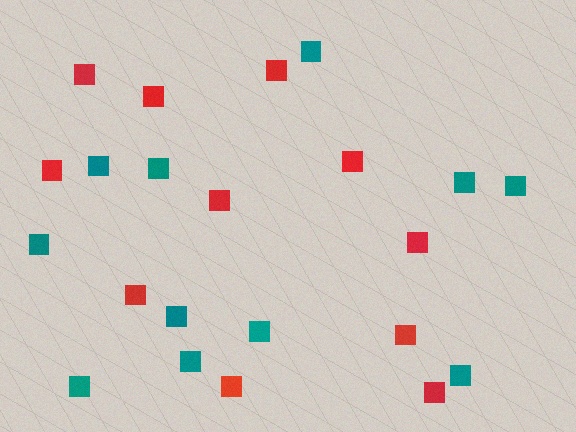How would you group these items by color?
There are 2 groups: one group of teal squares (11) and one group of red squares (11).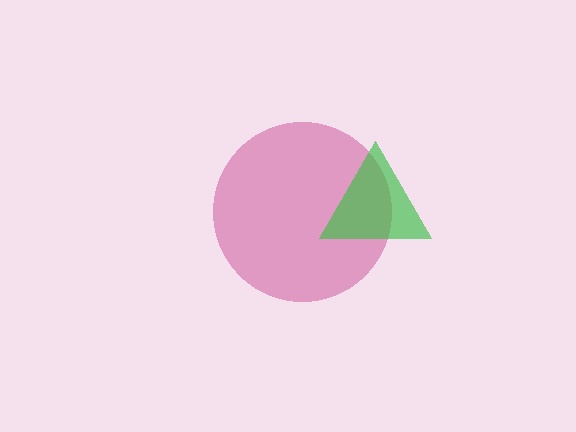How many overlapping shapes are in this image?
There are 2 overlapping shapes in the image.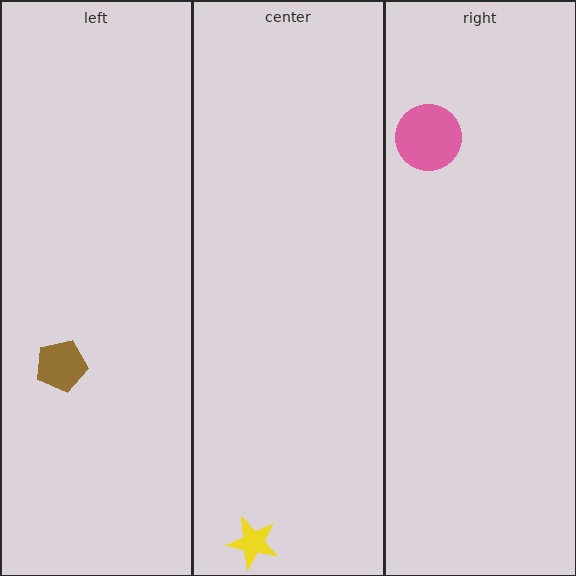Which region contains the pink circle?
The right region.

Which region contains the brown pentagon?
The left region.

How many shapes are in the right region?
1.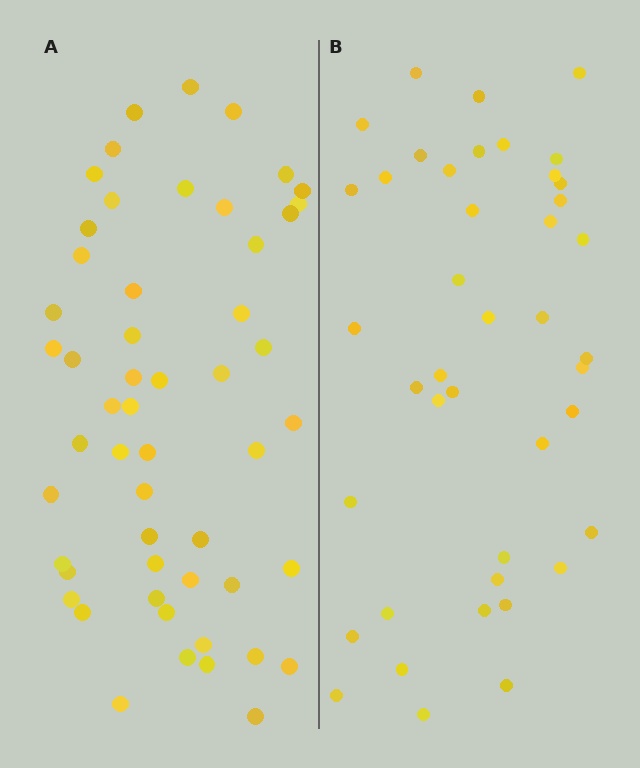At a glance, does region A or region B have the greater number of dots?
Region A (the left region) has more dots.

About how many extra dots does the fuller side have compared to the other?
Region A has roughly 12 or so more dots than region B.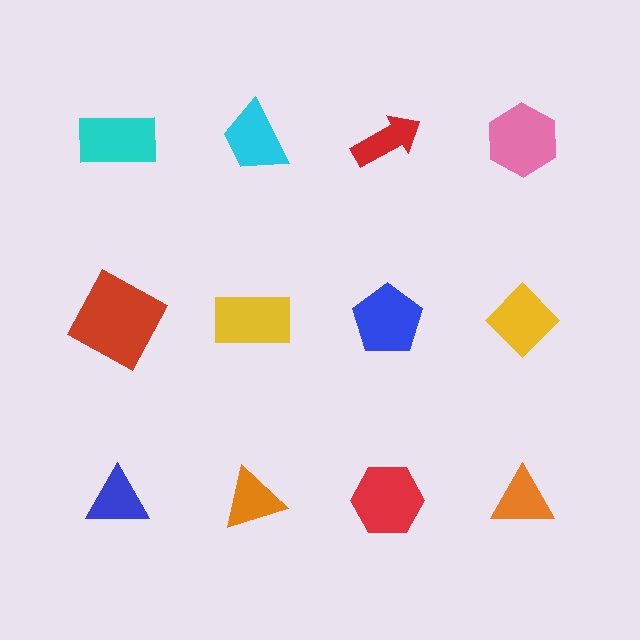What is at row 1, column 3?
A red arrow.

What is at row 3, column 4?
An orange triangle.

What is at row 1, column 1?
A cyan rectangle.